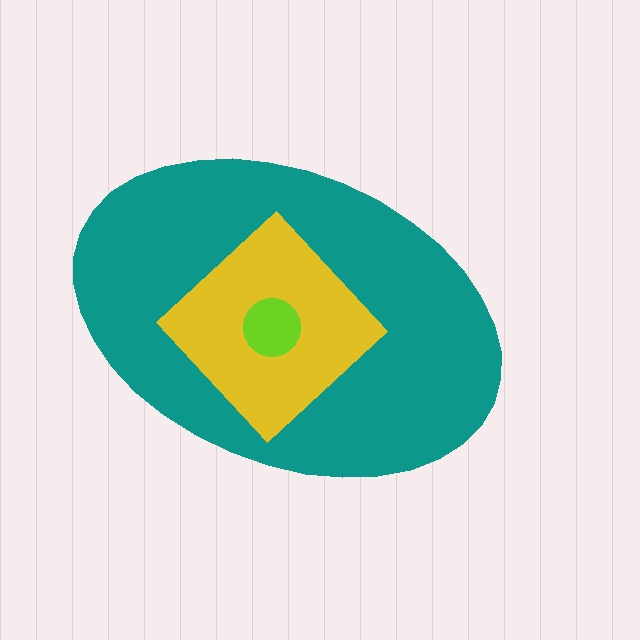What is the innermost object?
The lime circle.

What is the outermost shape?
The teal ellipse.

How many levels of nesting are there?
3.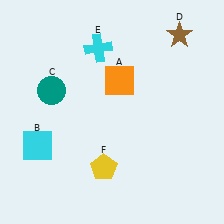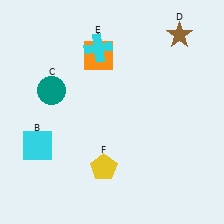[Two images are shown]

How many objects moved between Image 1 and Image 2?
1 object moved between the two images.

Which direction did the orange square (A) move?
The orange square (A) moved up.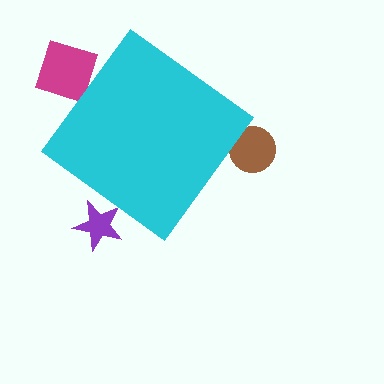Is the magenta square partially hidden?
Yes, the magenta square is partially hidden behind the cyan diamond.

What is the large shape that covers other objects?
A cyan diamond.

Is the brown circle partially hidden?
Yes, the brown circle is partially hidden behind the cyan diamond.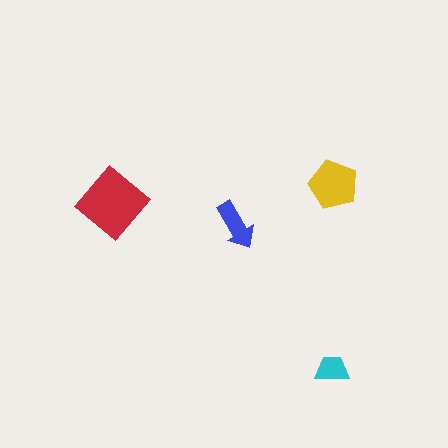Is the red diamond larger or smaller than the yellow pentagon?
Larger.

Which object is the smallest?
The cyan trapezoid.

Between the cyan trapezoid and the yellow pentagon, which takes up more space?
The yellow pentagon.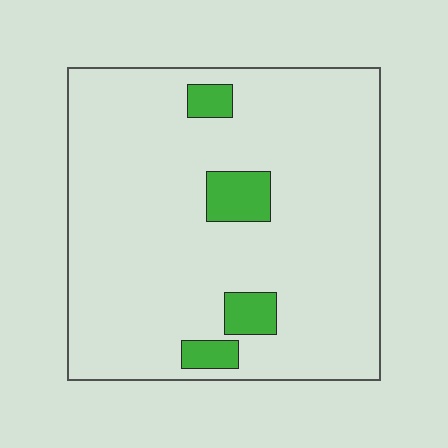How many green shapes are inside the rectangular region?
4.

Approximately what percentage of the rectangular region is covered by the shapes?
Approximately 10%.